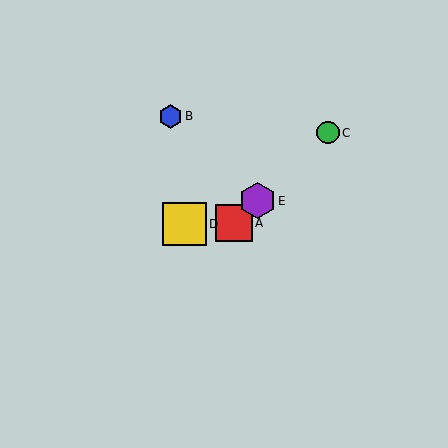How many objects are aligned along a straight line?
3 objects (A, C, E) are aligned along a straight line.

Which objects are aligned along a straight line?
Objects A, C, E are aligned along a straight line.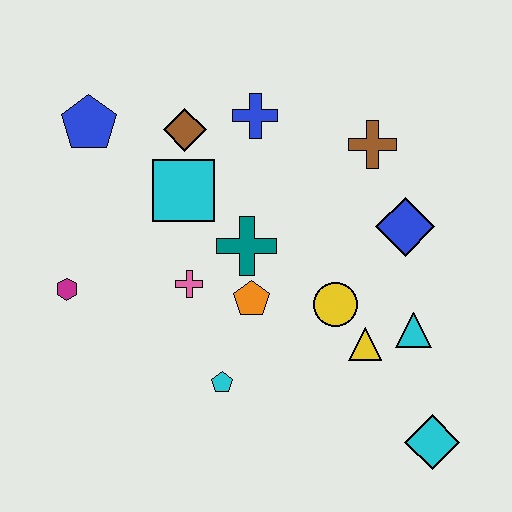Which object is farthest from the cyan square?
The cyan diamond is farthest from the cyan square.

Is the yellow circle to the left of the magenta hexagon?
No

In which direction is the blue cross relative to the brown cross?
The blue cross is to the left of the brown cross.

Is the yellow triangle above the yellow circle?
No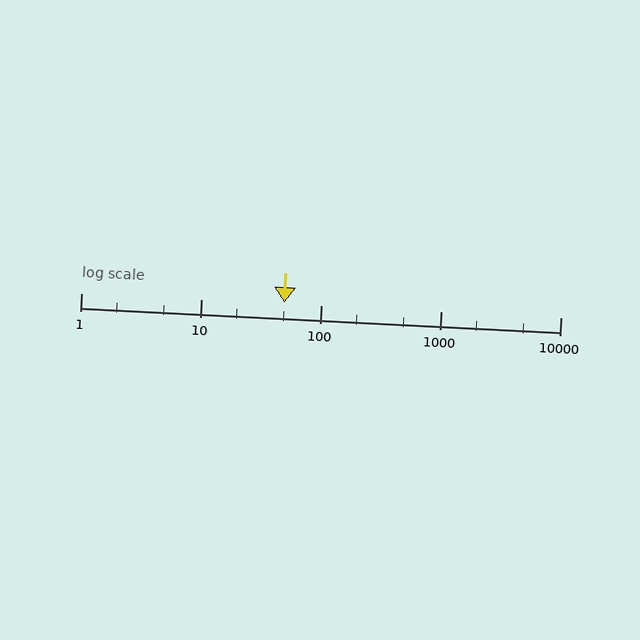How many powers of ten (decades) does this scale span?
The scale spans 4 decades, from 1 to 10000.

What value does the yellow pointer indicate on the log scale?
The pointer indicates approximately 50.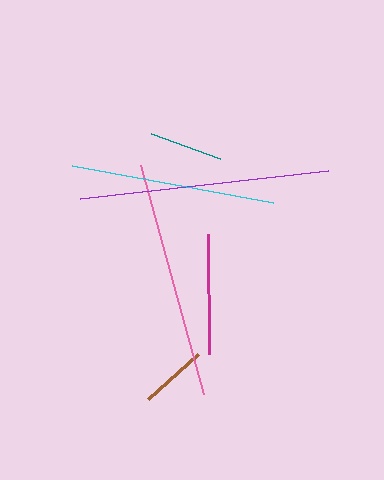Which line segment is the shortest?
The brown line is the shortest at approximately 68 pixels.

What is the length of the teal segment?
The teal segment is approximately 73 pixels long.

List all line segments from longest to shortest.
From longest to shortest: purple, pink, cyan, magenta, teal, brown.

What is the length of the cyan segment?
The cyan segment is approximately 205 pixels long.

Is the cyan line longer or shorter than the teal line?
The cyan line is longer than the teal line.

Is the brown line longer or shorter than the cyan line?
The cyan line is longer than the brown line.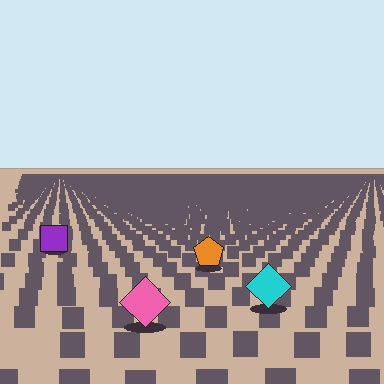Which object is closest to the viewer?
The pink diamond is closest. The texture marks near it are larger and more spread out.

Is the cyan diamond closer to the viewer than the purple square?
Yes. The cyan diamond is closer — you can tell from the texture gradient: the ground texture is coarser near it.